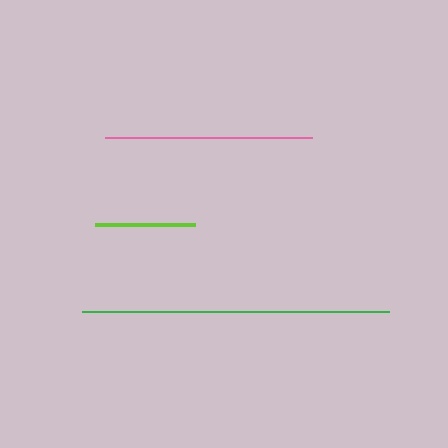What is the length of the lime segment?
The lime segment is approximately 100 pixels long.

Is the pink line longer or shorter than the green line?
The green line is longer than the pink line.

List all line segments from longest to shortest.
From longest to shortest: green, pink, lime.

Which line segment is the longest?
The green line is the longest at approximately 308 pixels.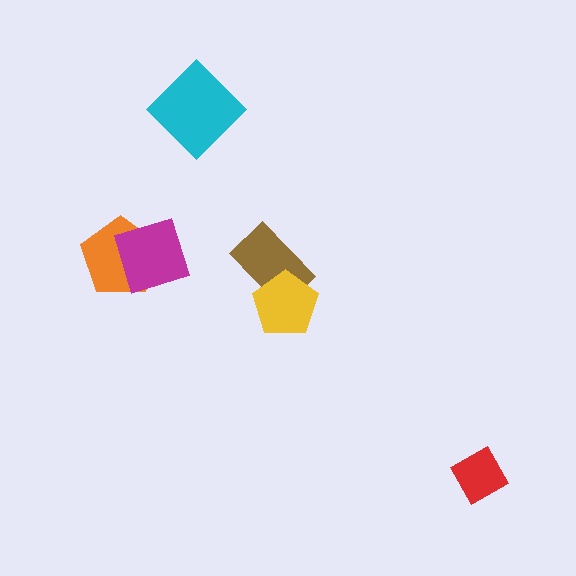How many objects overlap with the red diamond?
0 objects overlap with the red diamond.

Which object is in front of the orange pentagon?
The magenta diamond is in front of the orange pentagon.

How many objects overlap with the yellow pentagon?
1 object overlaps with the yellow pentagon.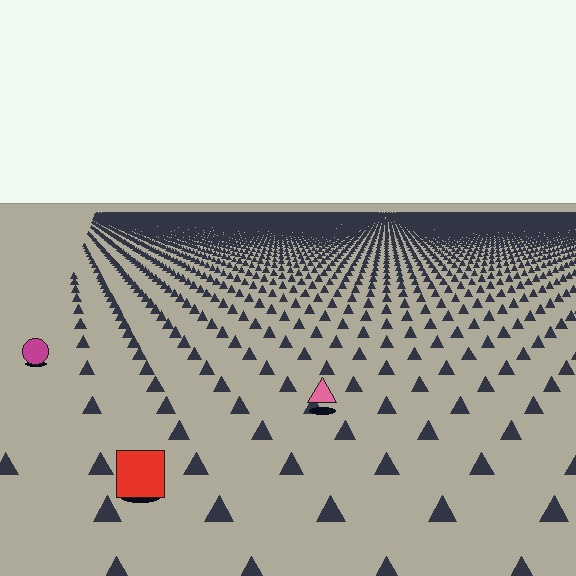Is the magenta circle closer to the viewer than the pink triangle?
No. The pink triangle is closer — you can tell from the texture gradient: the ground texture is coarser near it.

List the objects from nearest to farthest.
From nearest to farthest: the red square, the pink triangle, the magenta circle.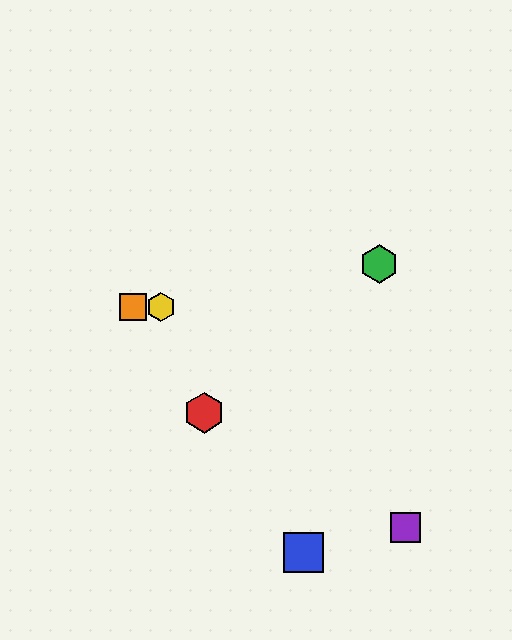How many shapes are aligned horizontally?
2 shapes (the yellow hexagon, the orange square) are aligned horizontally.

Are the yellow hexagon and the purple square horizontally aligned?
No, the yellow hexagon is at y≈307 and the purple square is at y≈527.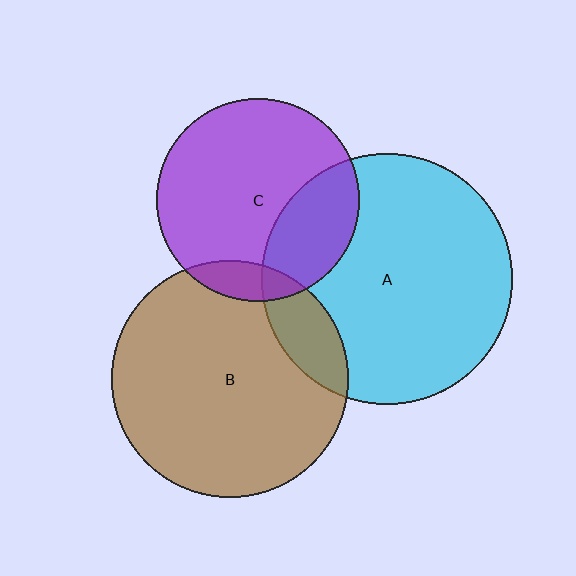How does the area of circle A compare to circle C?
Approximately 1.5 times.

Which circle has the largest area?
Circle A (cyan).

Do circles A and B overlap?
Yes.